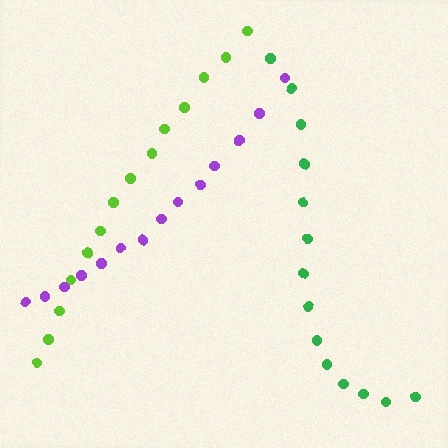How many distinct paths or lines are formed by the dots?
There are 3 distinct paths.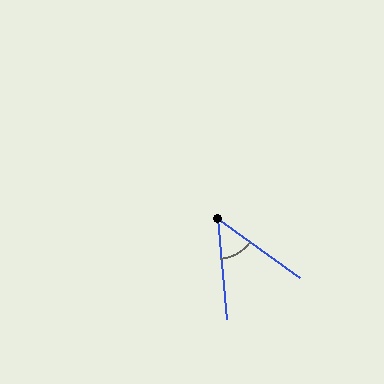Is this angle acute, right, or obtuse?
It is acute.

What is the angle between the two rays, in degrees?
Approximately 49 degrees.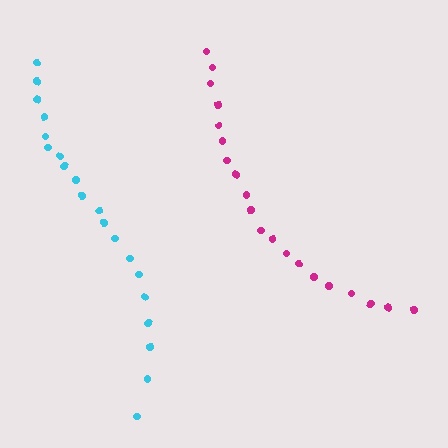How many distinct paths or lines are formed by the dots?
There are 2 distinct paths.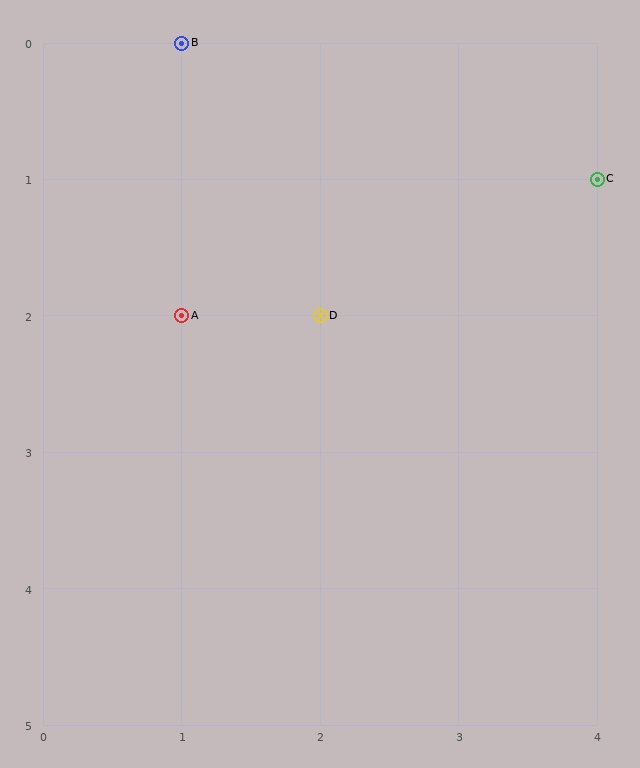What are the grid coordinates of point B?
Point B is at grid coordinates (1, 0).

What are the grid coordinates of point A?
Point A is at grid coordinates (1, 2).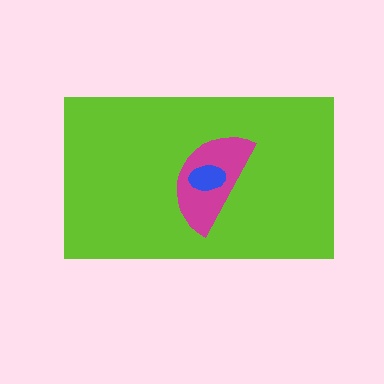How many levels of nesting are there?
3.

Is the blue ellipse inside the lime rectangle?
Yes.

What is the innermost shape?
The blue ellipse.